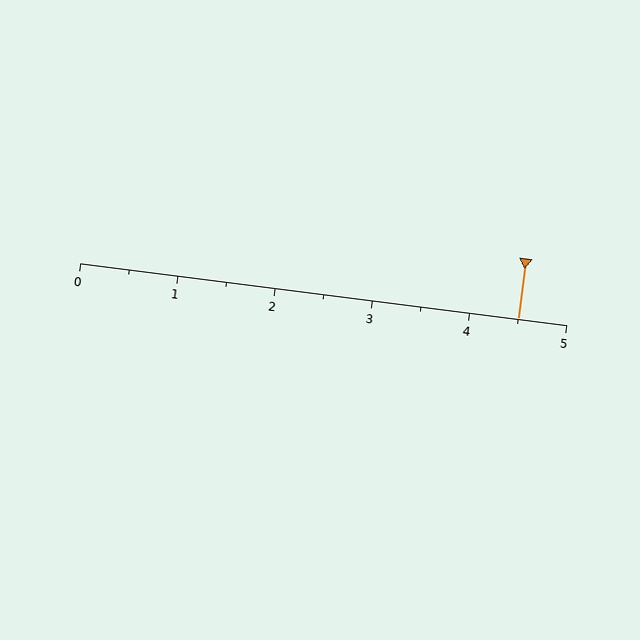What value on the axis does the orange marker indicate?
The marker indicates approximately 4.5.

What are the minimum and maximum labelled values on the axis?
The axis runs from 0 to 5.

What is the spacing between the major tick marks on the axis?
The major ticks are spaced 1 apart.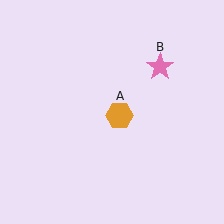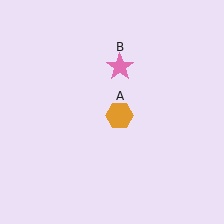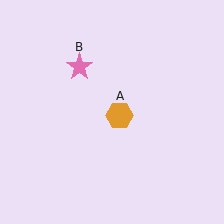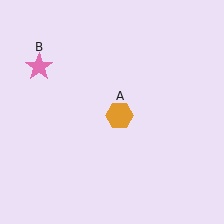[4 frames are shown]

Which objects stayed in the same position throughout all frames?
Orange hexagon (object A) remained stationary.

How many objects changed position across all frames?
1 object changed position: pink star (object B).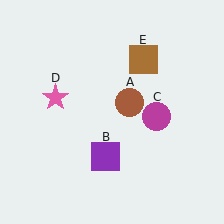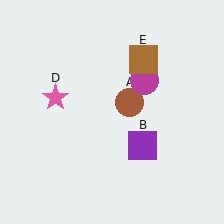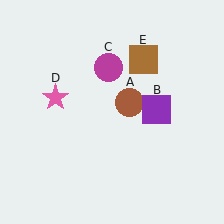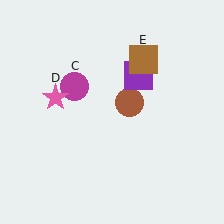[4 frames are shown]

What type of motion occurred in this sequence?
The purple square (object B), magenta circle (object C) rotated counterclockwise around the center of the scene.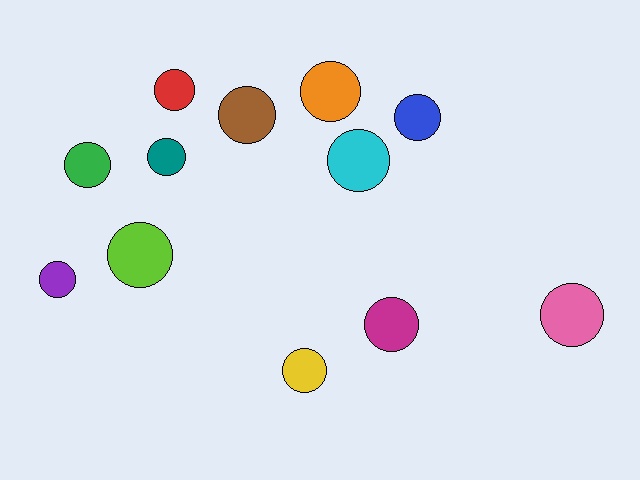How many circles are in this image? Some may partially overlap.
There are 12 circles.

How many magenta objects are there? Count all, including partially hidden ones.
There is 1 magenta object.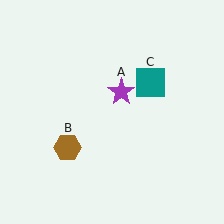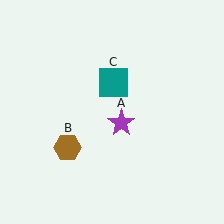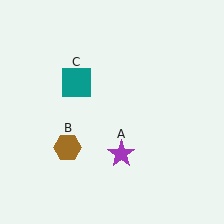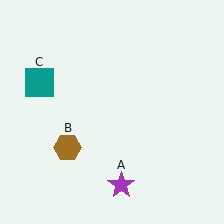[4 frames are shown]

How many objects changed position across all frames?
2 objects changed position: purple star (object A), teal square (object C).